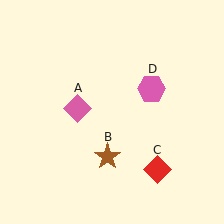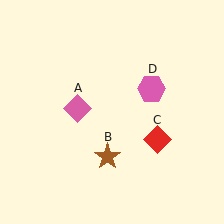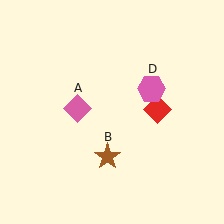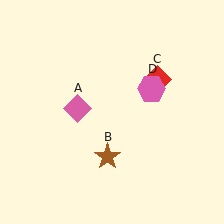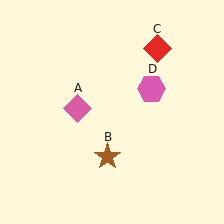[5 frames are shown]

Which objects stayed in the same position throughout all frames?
Pink diamond (object A) and brown star (object B) and pink hexagon (object D) remained stationary.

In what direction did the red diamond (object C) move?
The red diamond (object C) moved up.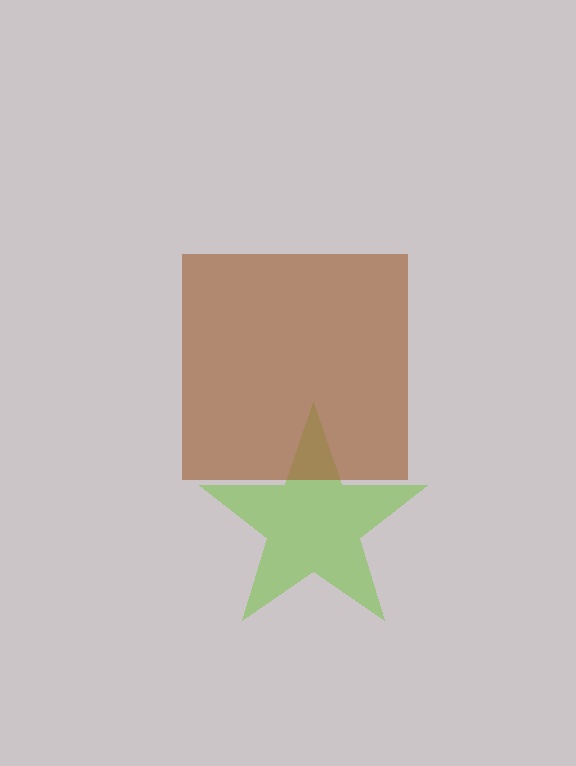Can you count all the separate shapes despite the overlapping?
Yes, there are 2 separate shapes.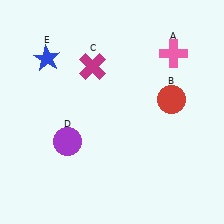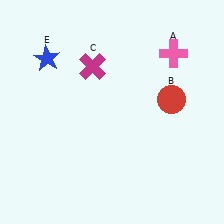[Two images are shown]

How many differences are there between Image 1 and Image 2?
There is 1 difference between the two images.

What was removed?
The purple circle (D) was removed in Image 2.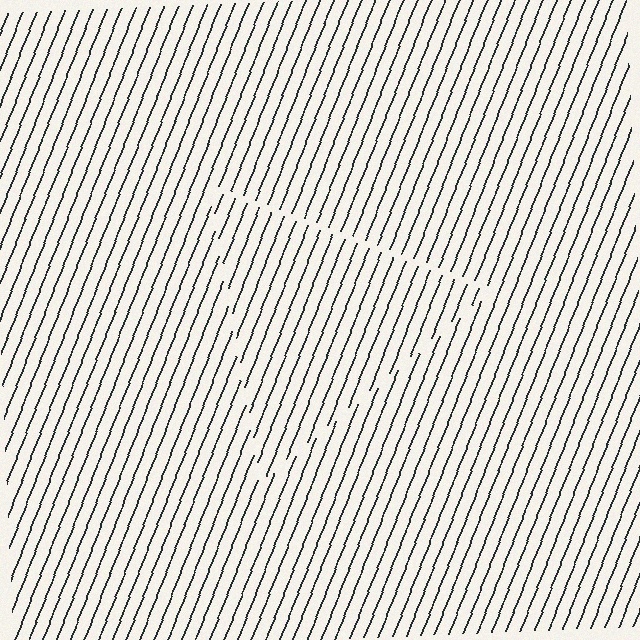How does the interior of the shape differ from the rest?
The interior of the shape contains the same grating, shifted by half a period — the contour is defined by the phase discontinuity where line-ends from the inner and outer gratings abut.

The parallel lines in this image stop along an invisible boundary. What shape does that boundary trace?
An illusory triangle. The interior of the shape contains the same grating, shifted by half a period — the contour is defined by the phase discontinuity where line-ends from the inner and outer gratings abut.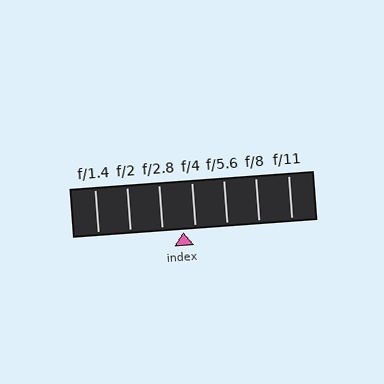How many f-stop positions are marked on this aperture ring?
There are 7 f-stop positions marked.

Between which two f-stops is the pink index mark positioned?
The index mark is between f/2.8 and f/4.